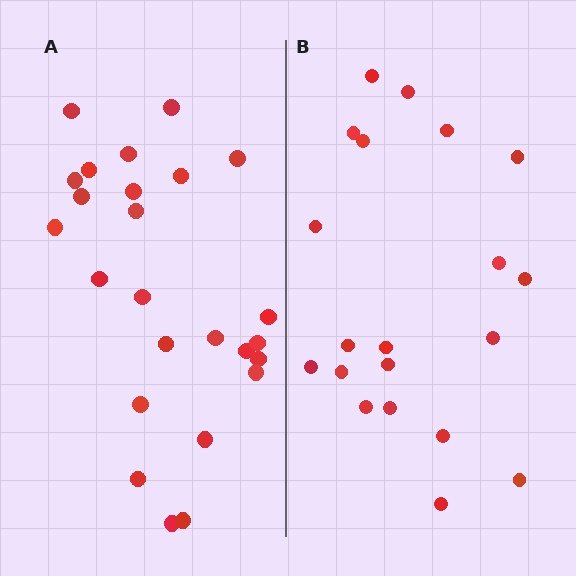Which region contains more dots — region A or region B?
Region A (the left region) has more dots.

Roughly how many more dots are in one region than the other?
Region A has about 5 more dots than region B.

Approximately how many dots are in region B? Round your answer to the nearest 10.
About 20 dots.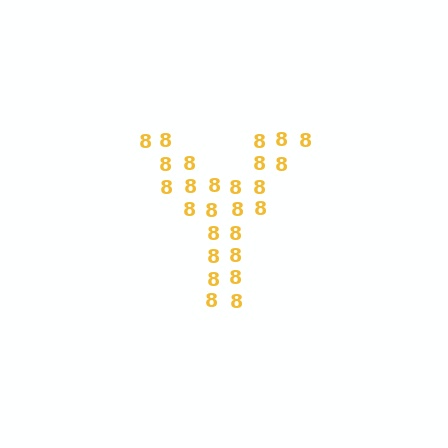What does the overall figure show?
The overall figure shows the letter Y.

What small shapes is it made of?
It is made of small digit 8's.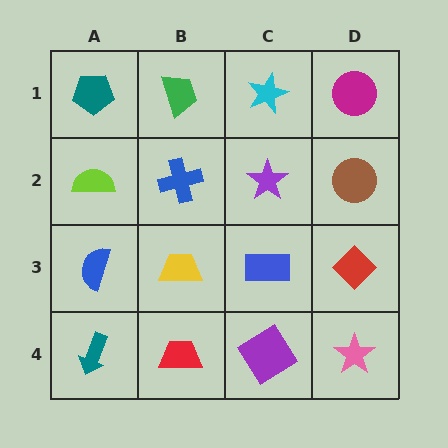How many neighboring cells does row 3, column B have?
4.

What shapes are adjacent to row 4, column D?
A red diamond (row 3, column D), a purple diamond (row 4, column C).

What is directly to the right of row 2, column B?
A purple star.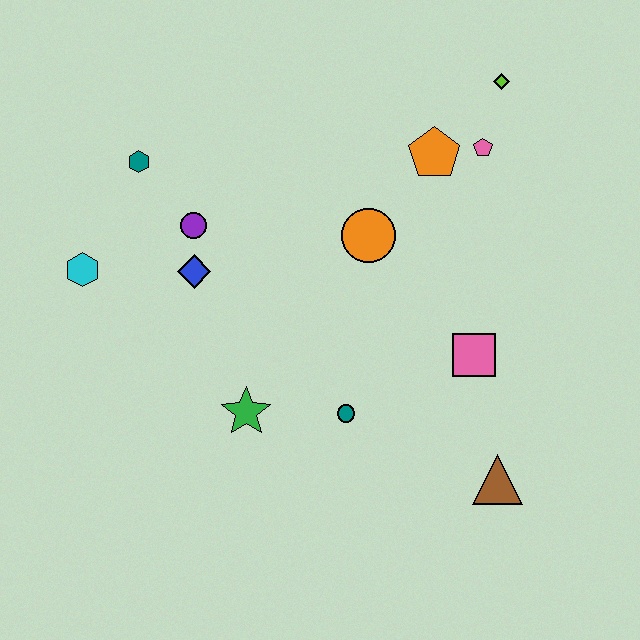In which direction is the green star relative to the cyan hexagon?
The green star is to the right of the cyan hexagon.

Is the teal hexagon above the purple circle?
Yes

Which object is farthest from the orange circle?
The cyan hexagon is farthest from the orange circle.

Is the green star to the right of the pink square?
No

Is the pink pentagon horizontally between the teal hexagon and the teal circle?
No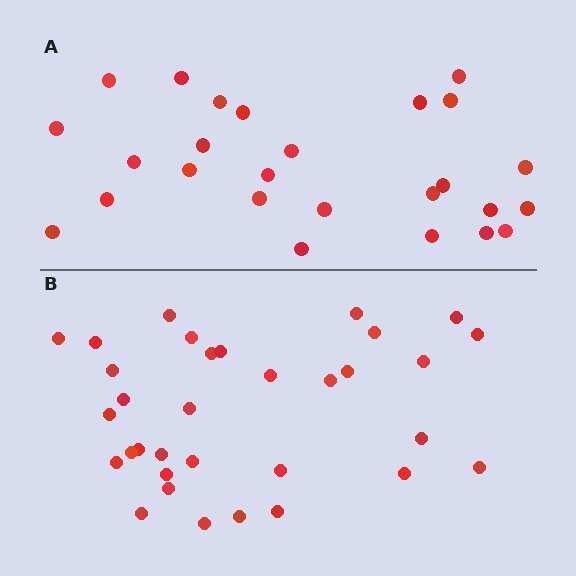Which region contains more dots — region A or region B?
Region B (the bottom region) has more dots.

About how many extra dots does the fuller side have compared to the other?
Region B has roughly 8 or so more dots than region A.